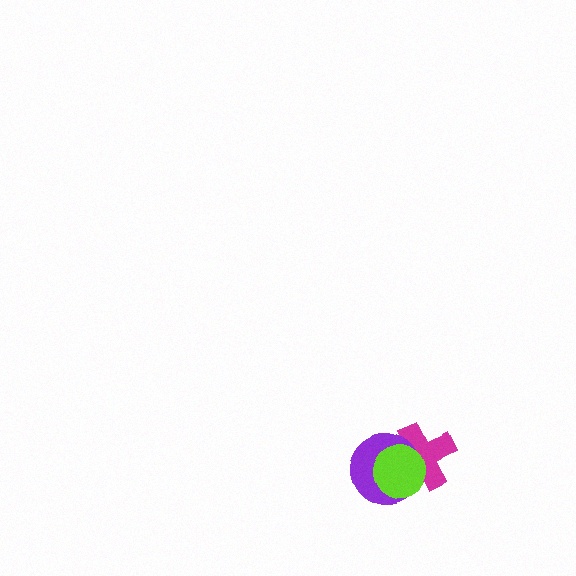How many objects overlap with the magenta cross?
2 objects overlap with the magenta cross.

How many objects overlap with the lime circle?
2 objects overlap with the lime circle.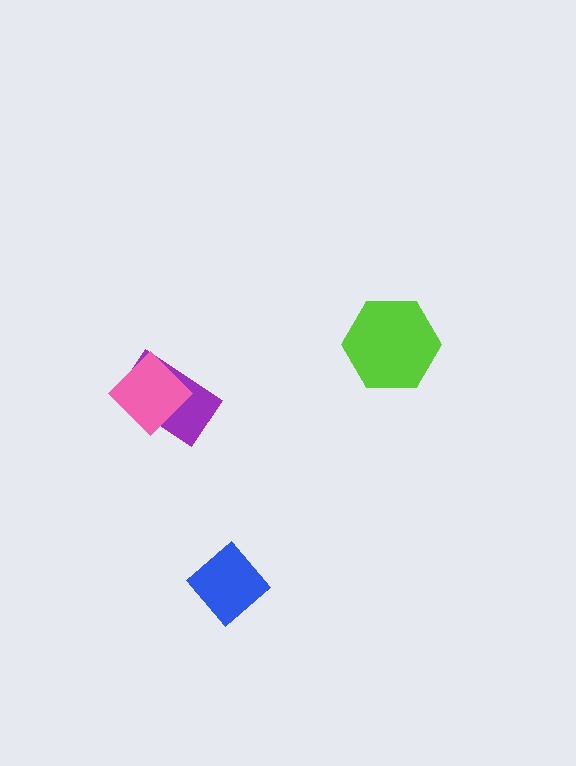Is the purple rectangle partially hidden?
Yes, it is partially covered by another shape.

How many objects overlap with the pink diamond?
1 object overlaps with the pink diamond.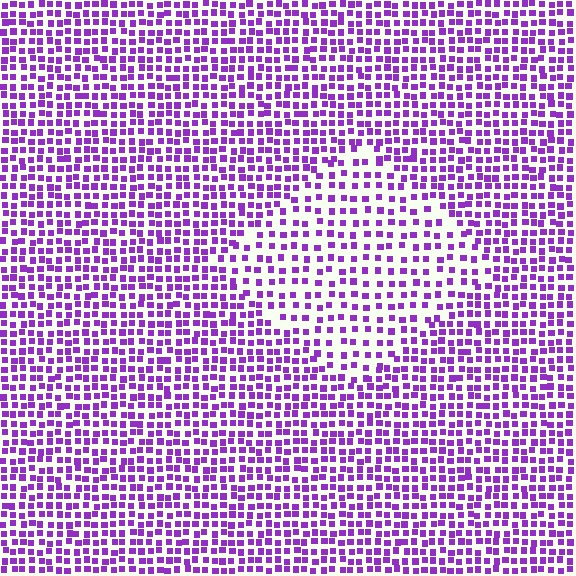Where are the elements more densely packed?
The elements are more densely packed outside the diamond boundary.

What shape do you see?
I see a diamond.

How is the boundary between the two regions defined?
The boundary is defined by a change in element density (approximately 1.7x ratio). All elements are the same color, size, and shape.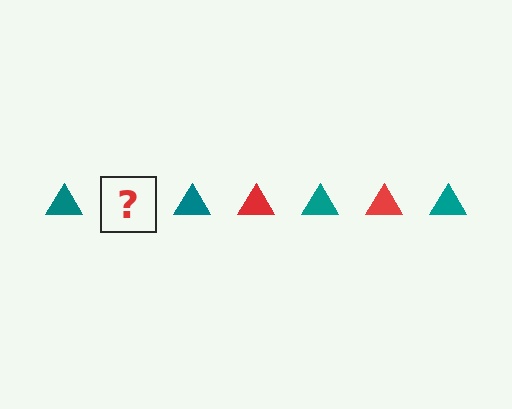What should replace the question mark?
The question mark should be replaced with a red triangle.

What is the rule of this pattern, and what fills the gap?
The rule is that the pattern cycles through teal, red triangles. The gap should be filled with a red triangle.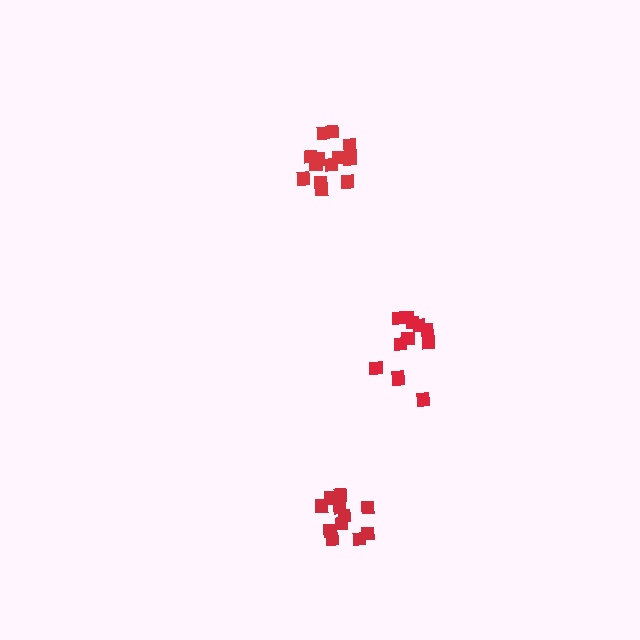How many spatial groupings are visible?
There are 3 spatial groupings.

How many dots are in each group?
Group 1: 13 dots, Group 2: 12 dots, Group 3: 11 dots (36 total).